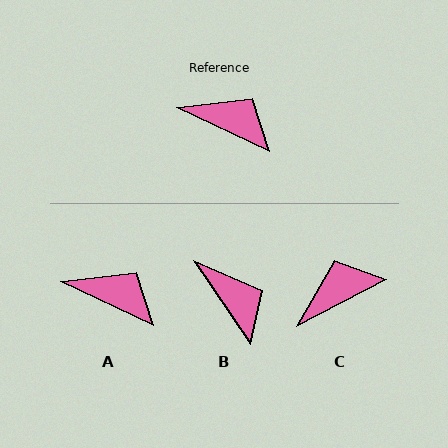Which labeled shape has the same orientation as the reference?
A.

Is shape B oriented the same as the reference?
No, it is off by about 31 degrees.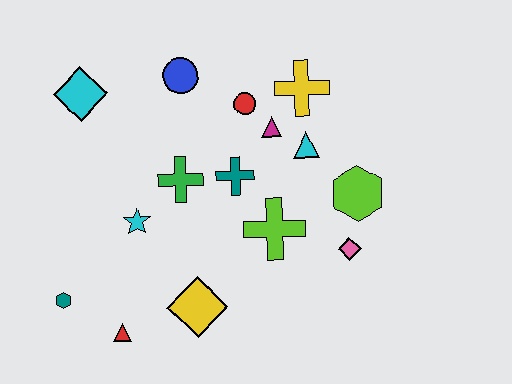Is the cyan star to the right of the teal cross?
No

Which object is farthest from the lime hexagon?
The teal hexagon is farthest from the lime hexagon.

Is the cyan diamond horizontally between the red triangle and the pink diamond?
No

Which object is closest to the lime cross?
The teal cross is closest to the lime cross.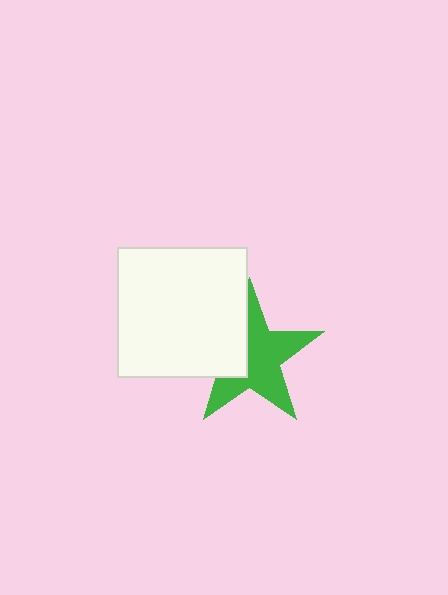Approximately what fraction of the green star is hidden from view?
Roughly 34% of the green star is hidden behind the white square.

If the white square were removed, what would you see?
You would see the complete green star.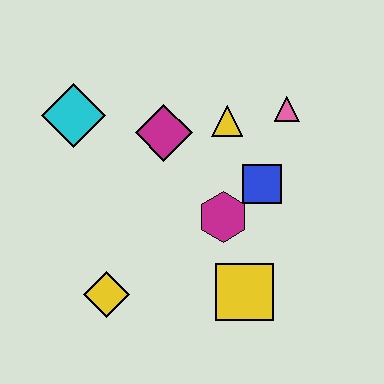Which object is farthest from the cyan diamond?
The yellow square is farthest from the cyan diamond.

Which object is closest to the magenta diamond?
The yellow triangle is closest to the magenta diamond.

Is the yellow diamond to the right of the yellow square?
No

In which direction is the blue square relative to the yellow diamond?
The blue square is to the right of the yellow diamond.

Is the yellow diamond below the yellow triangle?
Yes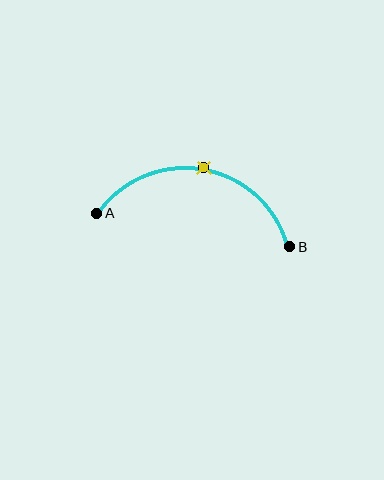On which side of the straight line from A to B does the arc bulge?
The arc bulges above the straight line connecting A and B.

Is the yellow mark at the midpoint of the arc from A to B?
Yes. The yellow mark lies on the arc at equal arc-length from both A and B — it is the arc midpoint.